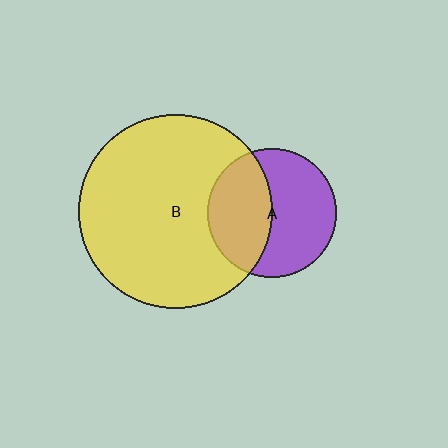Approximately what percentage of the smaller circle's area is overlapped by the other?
Approximately 45%.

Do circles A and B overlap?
Yes.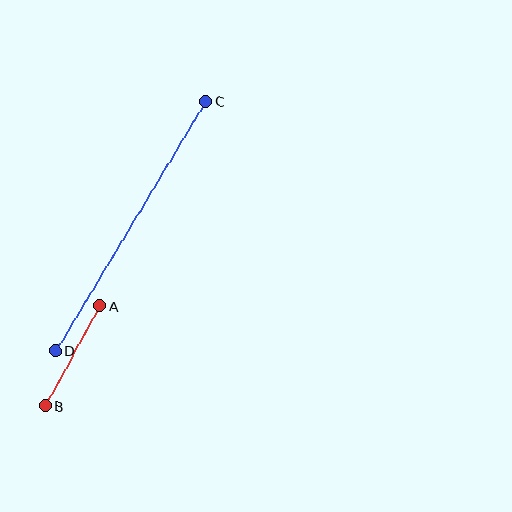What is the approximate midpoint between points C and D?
The midpoint is at approximately (131, 226) pixels.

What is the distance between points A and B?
The distance is approximately 114 pixels.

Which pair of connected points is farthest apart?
Points C and D are farthest apart.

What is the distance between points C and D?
The distance is approximately 291 pixels.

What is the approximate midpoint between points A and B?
The midpoint is at approximately (72, 356) pixels.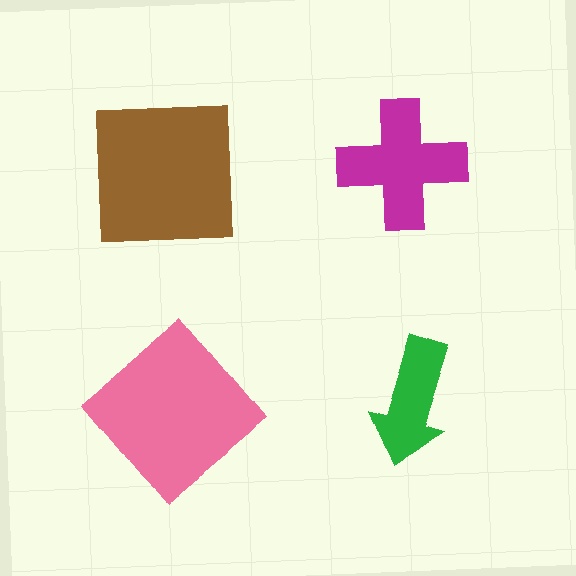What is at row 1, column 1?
A brown square.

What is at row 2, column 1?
A pink diamond.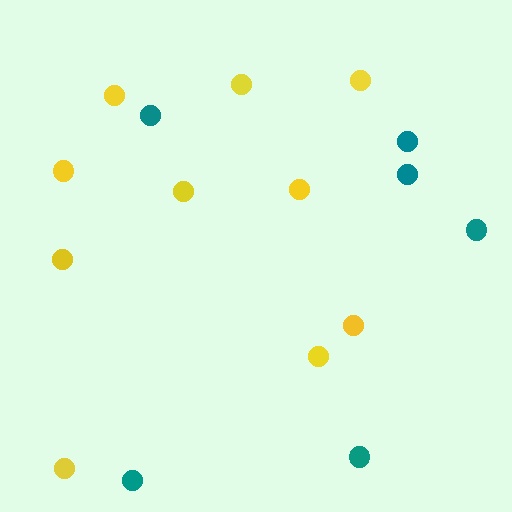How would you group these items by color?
There are 2 groups: one group of yellow circles (10) and one group of teal circles (6).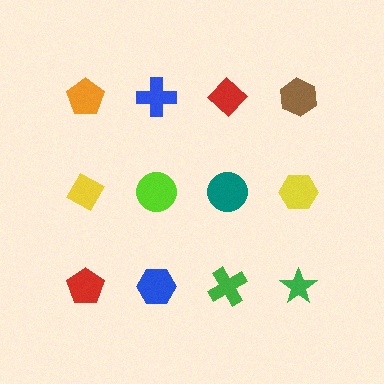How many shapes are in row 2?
4 shapes.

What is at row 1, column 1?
An orange pentagon.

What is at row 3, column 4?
A green star.